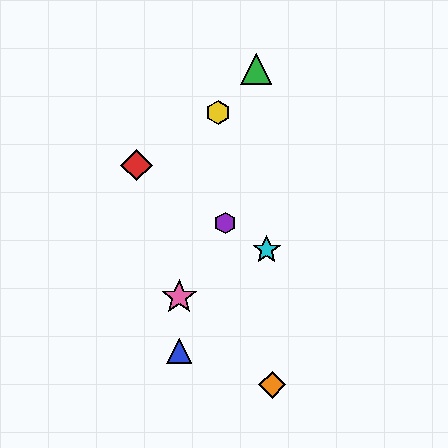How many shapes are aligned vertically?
2 shapes (the blue triangle, the pink star) are aligned vertically.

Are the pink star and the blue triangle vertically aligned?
Yes, both are at x≈179.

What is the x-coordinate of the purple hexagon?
The purple hexagon is at x≈225.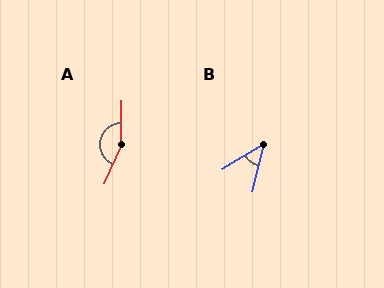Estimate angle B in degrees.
Approximately 44 degrees.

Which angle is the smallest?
B, at approximately 44 degrees.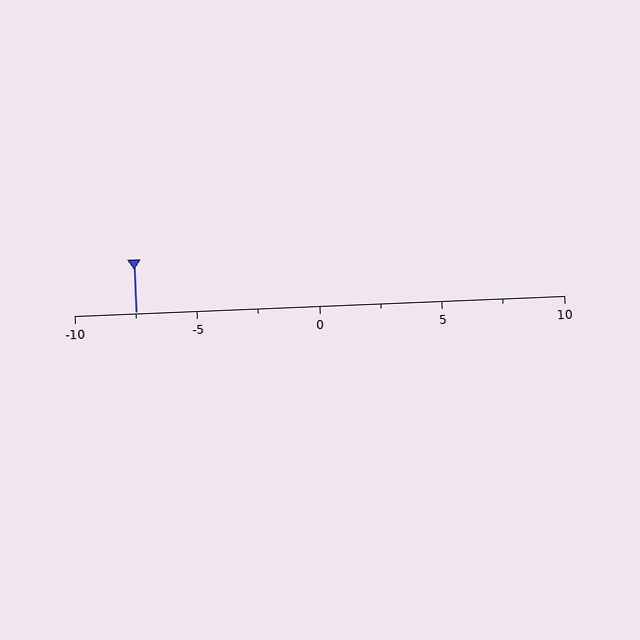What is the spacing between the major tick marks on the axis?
The major ticks are spaced 5 apart.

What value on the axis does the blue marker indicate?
The marker indicates approximately -7.5.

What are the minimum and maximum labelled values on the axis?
The axis runs from -10 to 10.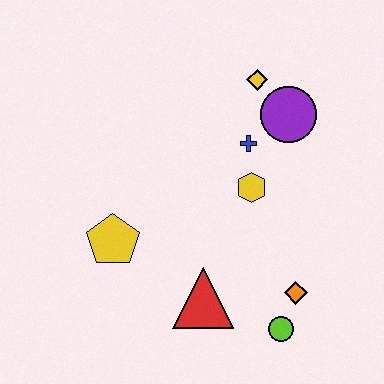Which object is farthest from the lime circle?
The yellow diamond is farthest from the lime circle.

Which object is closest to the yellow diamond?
The purple circle is closest to the yellow diamond.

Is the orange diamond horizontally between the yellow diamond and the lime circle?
No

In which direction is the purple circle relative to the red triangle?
The purple circle is above the red triangle.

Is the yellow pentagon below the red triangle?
No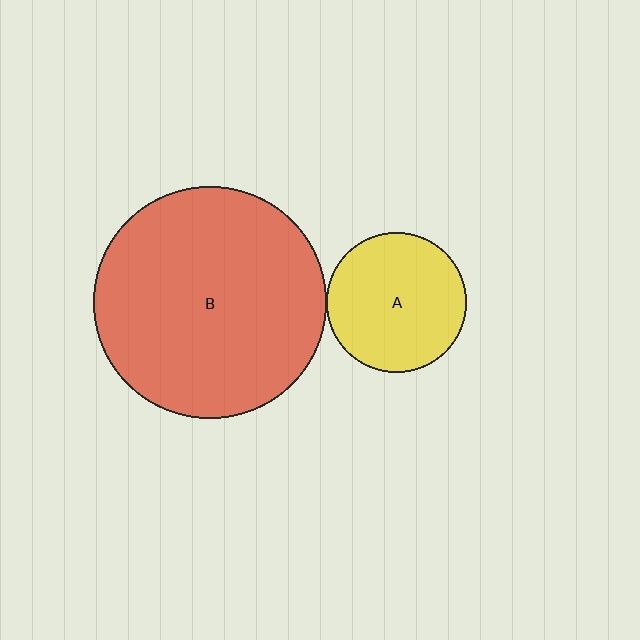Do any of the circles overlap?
No, none of the circles overlap.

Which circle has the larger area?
Circle B (red).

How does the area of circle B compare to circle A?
Approximately 2.8 times.